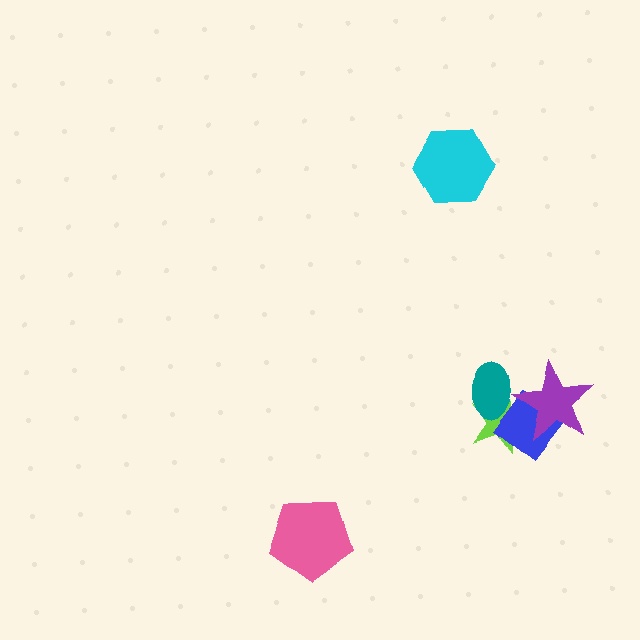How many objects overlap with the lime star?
3 objects overlap with the lime star.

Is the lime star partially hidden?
Yes, it is partially covered by another shape.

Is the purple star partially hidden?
No, no other shape covers it.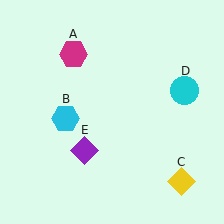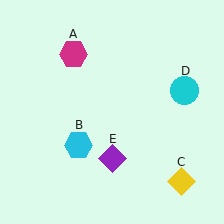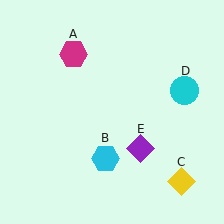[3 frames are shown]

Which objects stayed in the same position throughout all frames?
Magenta hexagon (object A) and yellow diamond (object C) and cyan circle (object D) remained stationary.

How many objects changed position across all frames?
2 objects changed position: cyan hexagon (object B), purple diamond (object E).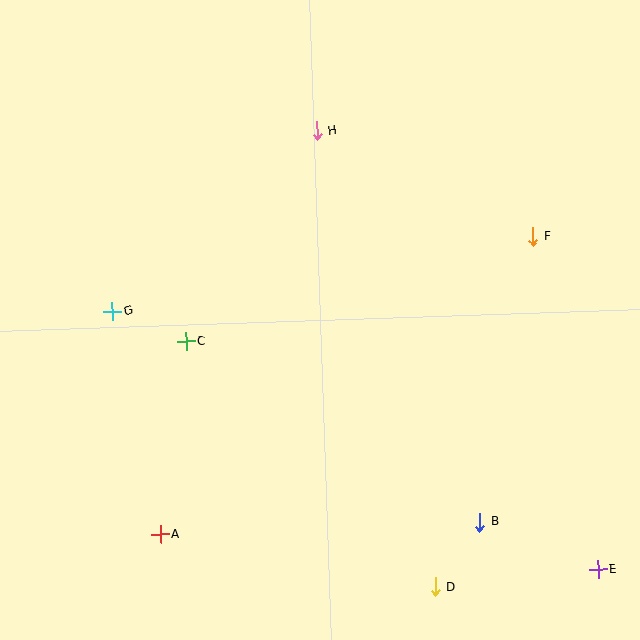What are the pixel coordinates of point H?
Point H is at (317, 131).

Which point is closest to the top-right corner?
Point F is closest to the top-right corner.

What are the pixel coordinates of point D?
Point D is at (436, 587).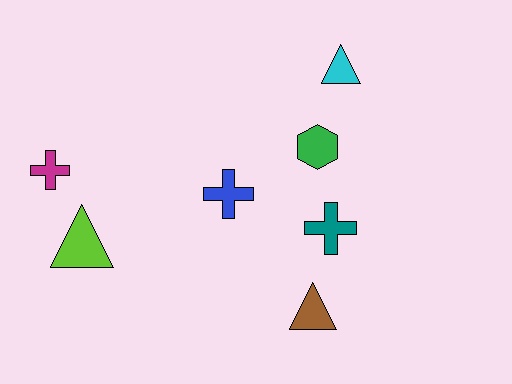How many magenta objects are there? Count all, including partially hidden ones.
There is 1 magenta object.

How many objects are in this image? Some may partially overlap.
There are 7 objects.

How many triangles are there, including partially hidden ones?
There are 3 triangles.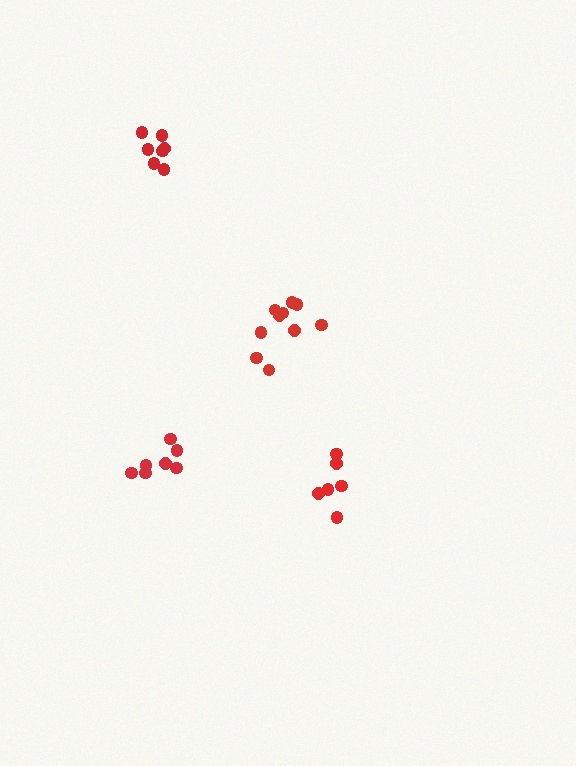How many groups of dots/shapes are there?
There are 4 groups.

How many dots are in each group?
Group 1: 10 dots, Group 2: 7 dots, Group 3: 7 dots, Group 4: 6 dots (30 total).